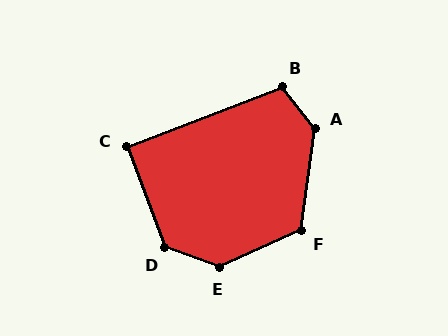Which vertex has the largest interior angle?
E, at approximately 136 degrees.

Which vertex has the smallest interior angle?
C, at approximately 91 degrees.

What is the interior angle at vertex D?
Approximately 130 degrees (obtuse).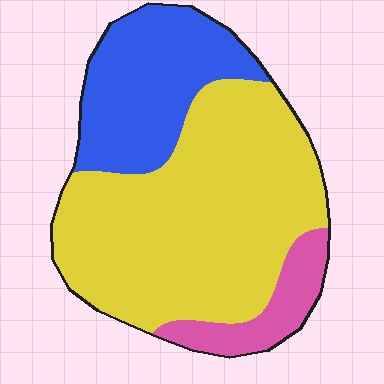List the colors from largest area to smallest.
From largest to smallest: yellow, blue, pink.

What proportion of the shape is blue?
Blue takes up about one quarter (1/4) of the shape.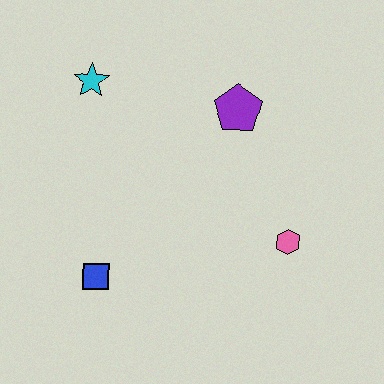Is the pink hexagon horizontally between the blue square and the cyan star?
No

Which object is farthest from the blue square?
The purple pentagon is farthest from the blue square.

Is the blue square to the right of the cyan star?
Yes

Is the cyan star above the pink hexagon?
Yes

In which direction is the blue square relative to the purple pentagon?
The blue square is below the purple pentagon.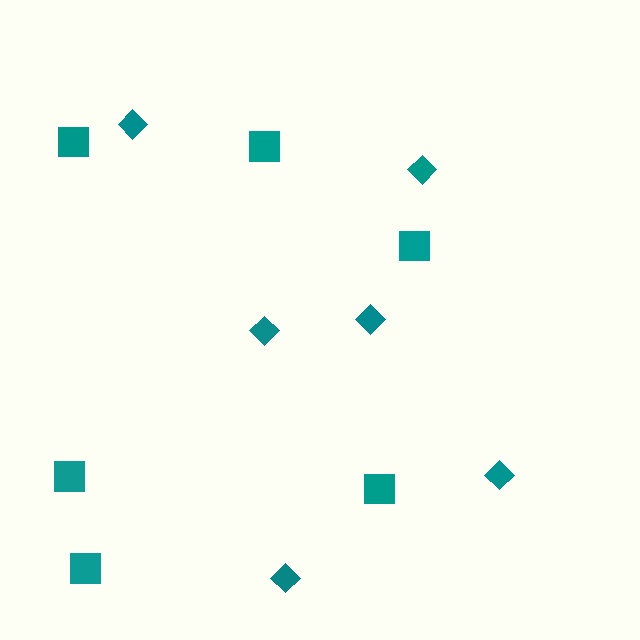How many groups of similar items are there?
There are 2 groups: one group of diamonds (6) and one group of squares (6).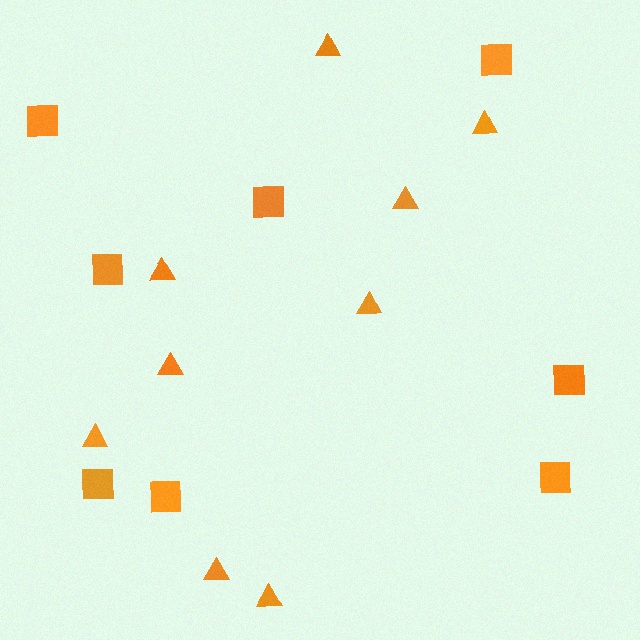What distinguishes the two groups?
There are 2 groups: one group of triangles (9) and one group of squares (8).